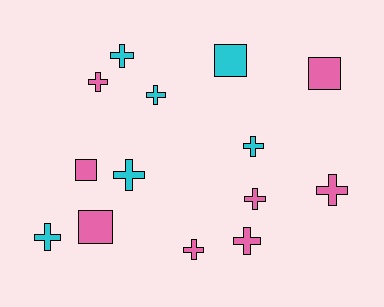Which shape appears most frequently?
Cross, with 10 objects.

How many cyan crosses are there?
There are 5 cyan crosses.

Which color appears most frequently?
Pink, with 8 objects.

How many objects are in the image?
There are 14 objects.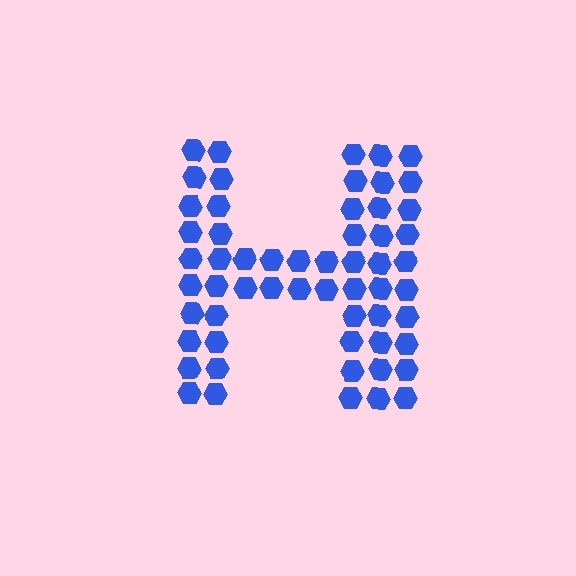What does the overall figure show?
The overall figure shows the letter H.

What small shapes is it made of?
It is made of small hexagons.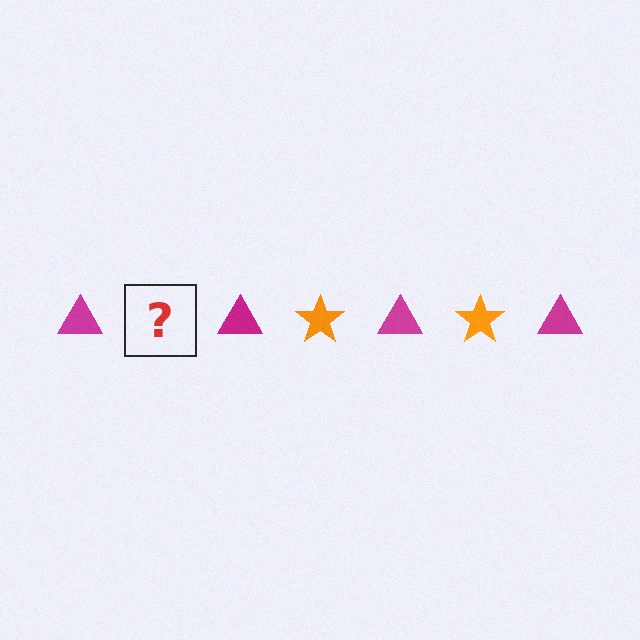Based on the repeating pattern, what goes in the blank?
The blank should be an orange star.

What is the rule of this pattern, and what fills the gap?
The rule is that the pattern alternates between magenta triangle and orange star. The gap should be filled with an orange star.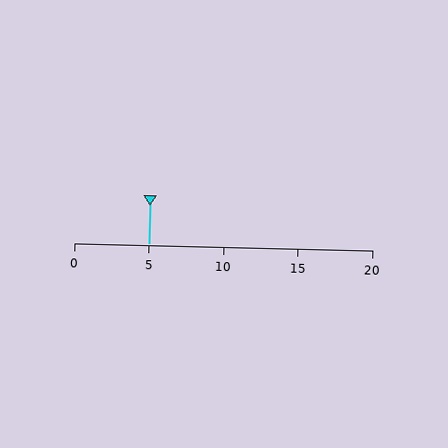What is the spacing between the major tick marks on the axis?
The major ticks are spaced 5 apart.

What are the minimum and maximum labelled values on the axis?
The axis runs from 0 to 20.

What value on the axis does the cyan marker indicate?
The marker indicates approximately 5.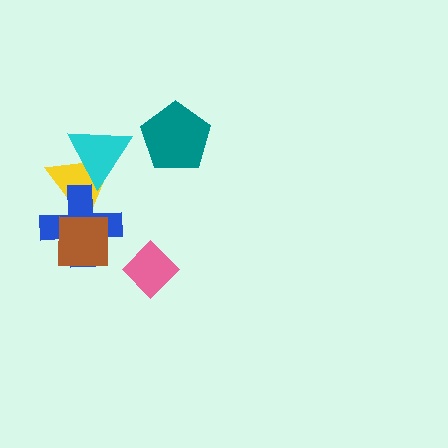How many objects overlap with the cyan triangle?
1 object overlaps with the cyan triangle.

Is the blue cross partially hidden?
Yes, it is partially covered by another shape.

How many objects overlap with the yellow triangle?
3 objects overlap with the yellow triangle.